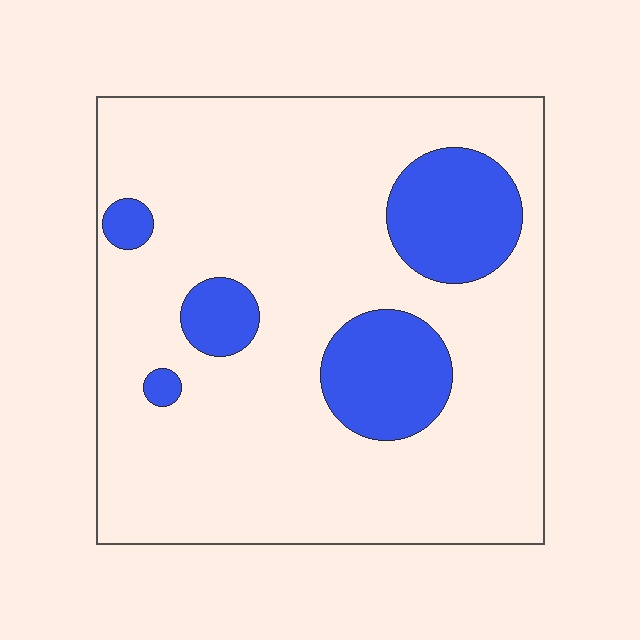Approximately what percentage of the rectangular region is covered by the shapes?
Approximately 20%.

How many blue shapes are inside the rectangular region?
5.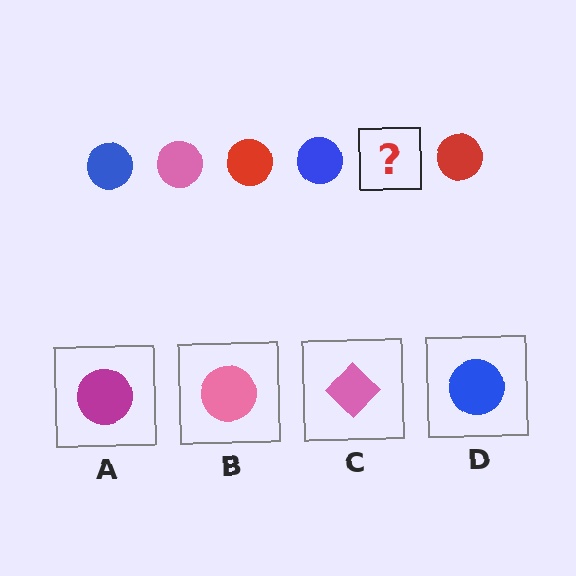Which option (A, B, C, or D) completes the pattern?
B.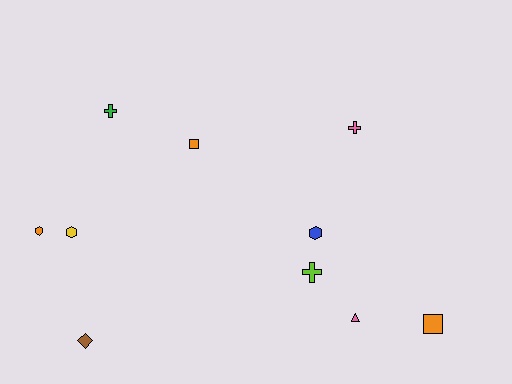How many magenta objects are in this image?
There are no magenta objects.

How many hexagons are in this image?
There are 3 hexagons.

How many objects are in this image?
There are 10 objects.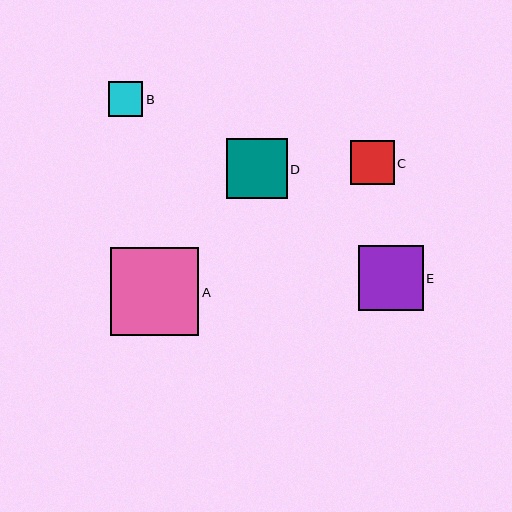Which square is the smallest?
Square B is the smallest with a size of approximately 35 pixels.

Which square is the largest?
Square A is the largest with a size of approximately 88 pixels.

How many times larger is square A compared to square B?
Square A is approximately 2.5 times the size of square B.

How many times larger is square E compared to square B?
Square E is approximately 1.9 times the size of square B.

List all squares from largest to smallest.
From largest to smallest: A, E, D, C, B.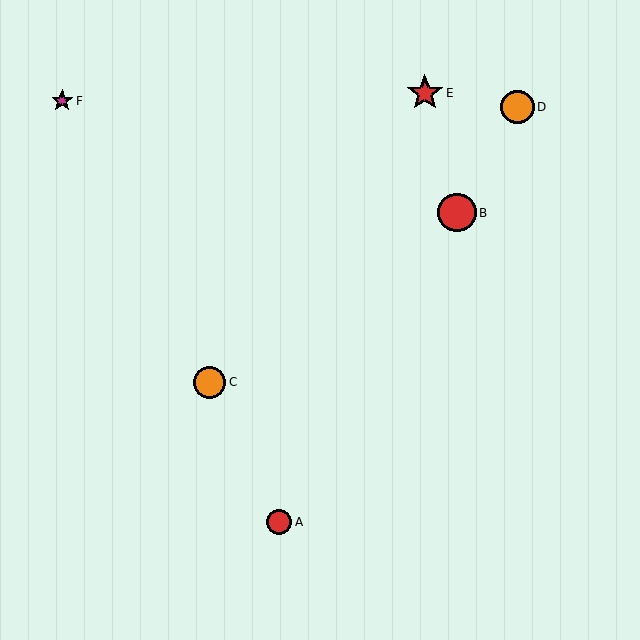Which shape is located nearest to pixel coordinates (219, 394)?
The orange circle (labeled C) at (209, 383) is nearest to that location.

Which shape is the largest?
The red circle (labeled B) is the largest.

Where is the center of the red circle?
The center of the red circle is at (279, 522).